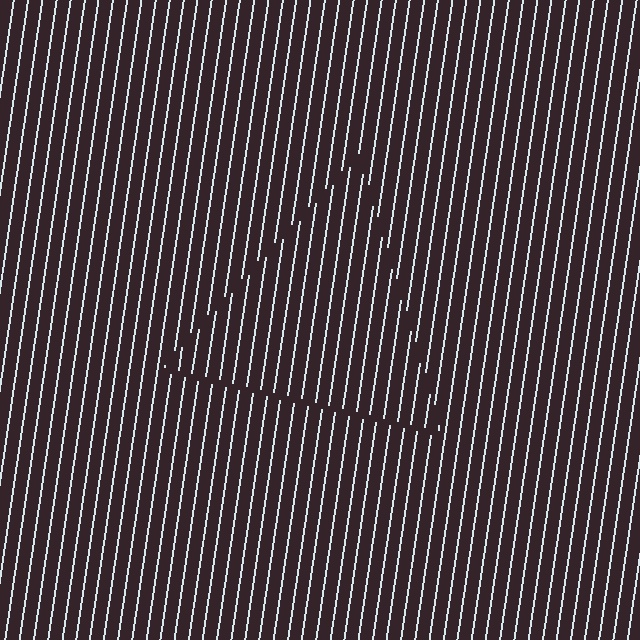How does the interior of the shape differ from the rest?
The interior of the shape contains the same grating, shifted by half a period — the contour is defined by the phase discontinuity where line-ends from the inner and outer gratings abut.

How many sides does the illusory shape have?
3 sides — the line-ends trace a triangle.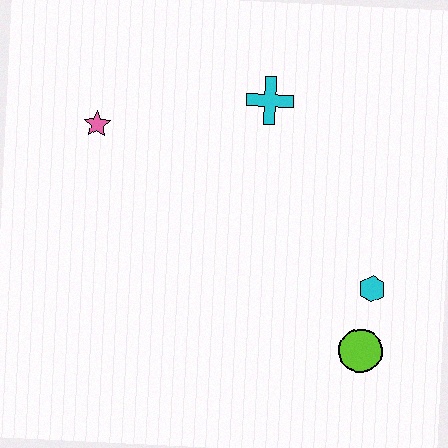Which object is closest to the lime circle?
The cyan hexagon is closest to the lime circle.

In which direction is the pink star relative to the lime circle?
The pink star is to the left of the lime circle.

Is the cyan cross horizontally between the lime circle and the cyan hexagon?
No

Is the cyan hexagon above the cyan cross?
No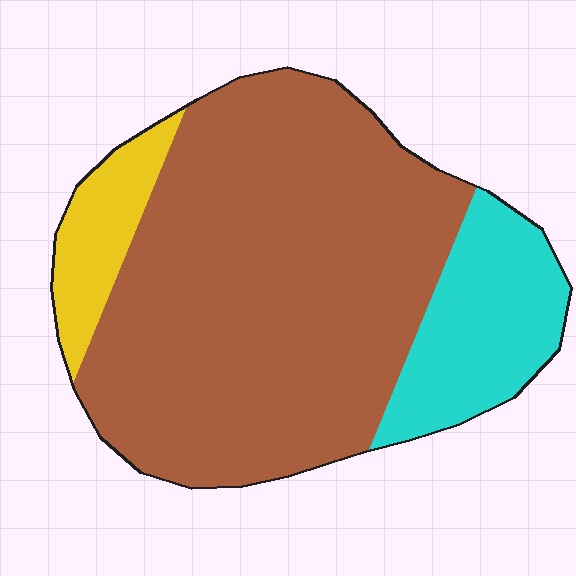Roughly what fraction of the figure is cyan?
Cyan covers roughly 20% of the figure.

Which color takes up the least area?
Yellow, at roughly 10%.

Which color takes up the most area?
Brown, at roughly 75%.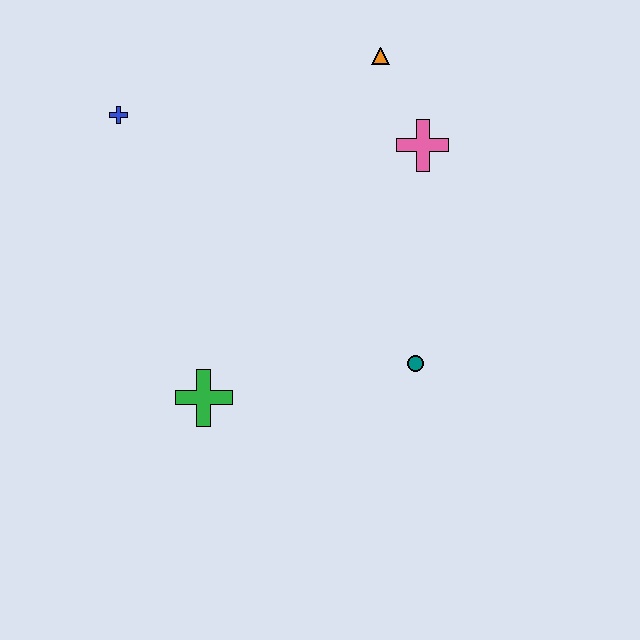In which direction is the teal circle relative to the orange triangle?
The teal circle is below the orange triangle.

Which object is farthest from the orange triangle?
The green cross is farthest from the orange triangle.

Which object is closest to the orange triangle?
The pink cross is closest to the orange triangle.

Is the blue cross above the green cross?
Yes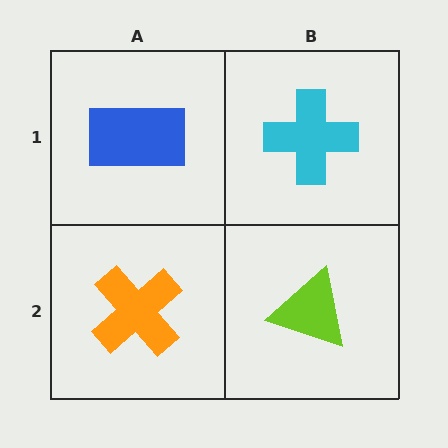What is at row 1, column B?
A cyan cross.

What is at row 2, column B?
A lime triangle.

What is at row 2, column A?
An orange cross.